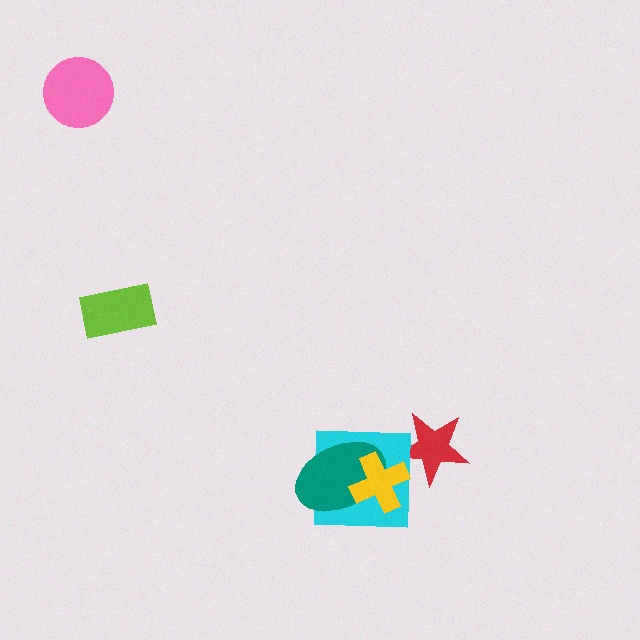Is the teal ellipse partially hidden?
Yes, it is partially covered by another shape.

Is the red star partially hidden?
Yes, it is partially covered by another shape.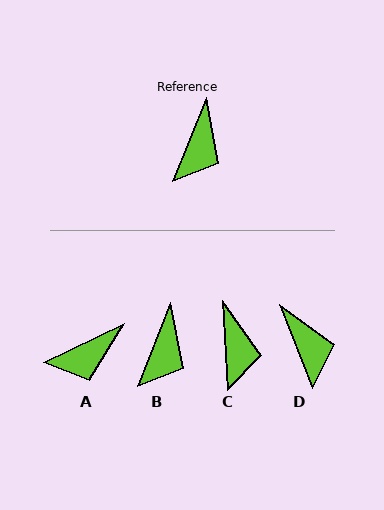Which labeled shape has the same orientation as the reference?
B.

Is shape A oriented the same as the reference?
No, it is off by about 42 degrees.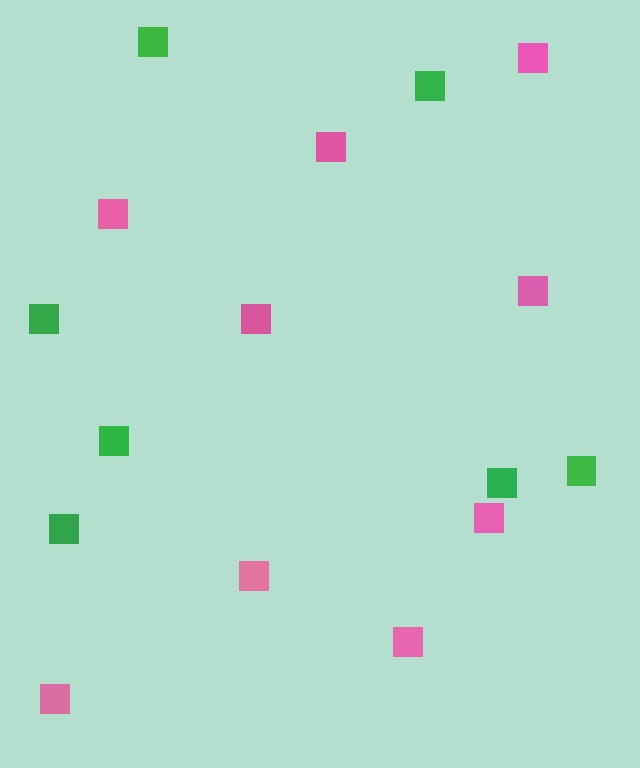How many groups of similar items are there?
There are 2 groups: one group of pink squares (9) and one group of green squares (7).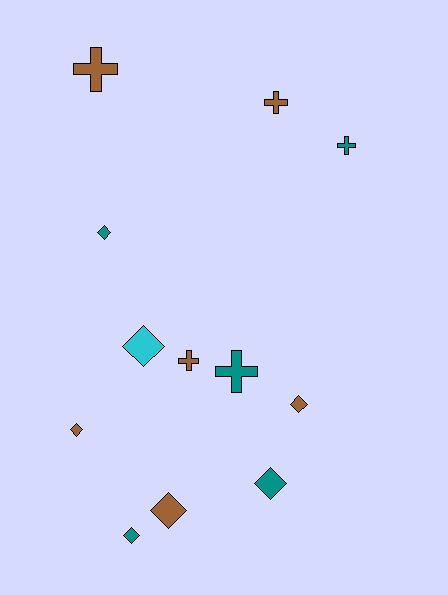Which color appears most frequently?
Brown, with 6 objects.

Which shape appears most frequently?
Diamond, with 7 objects.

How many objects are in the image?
There are 12 objects.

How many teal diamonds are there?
There are 3 teal diamonds.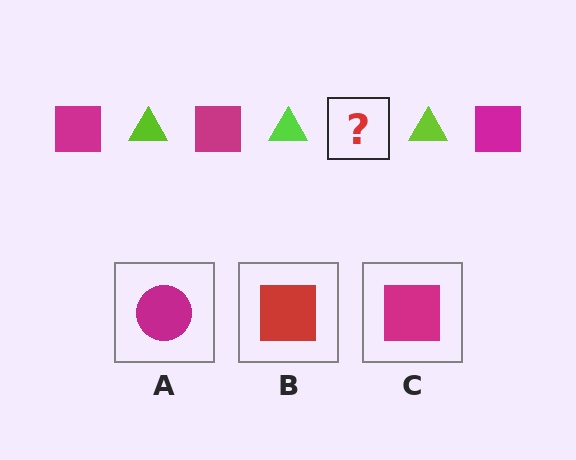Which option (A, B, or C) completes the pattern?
C.